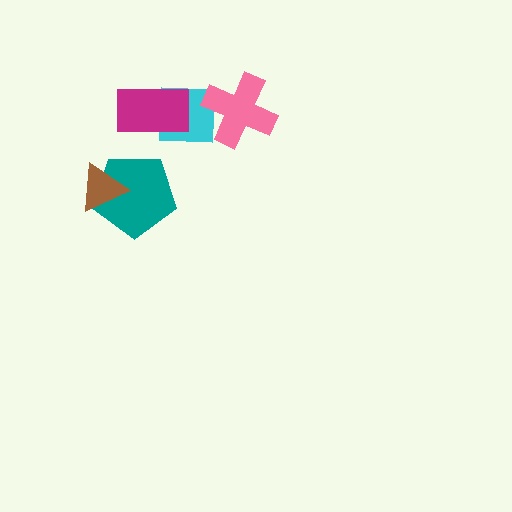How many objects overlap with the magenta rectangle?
1 object overlaps with the magenta rectangle.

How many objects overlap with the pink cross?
1 object overlaps with the pink cross.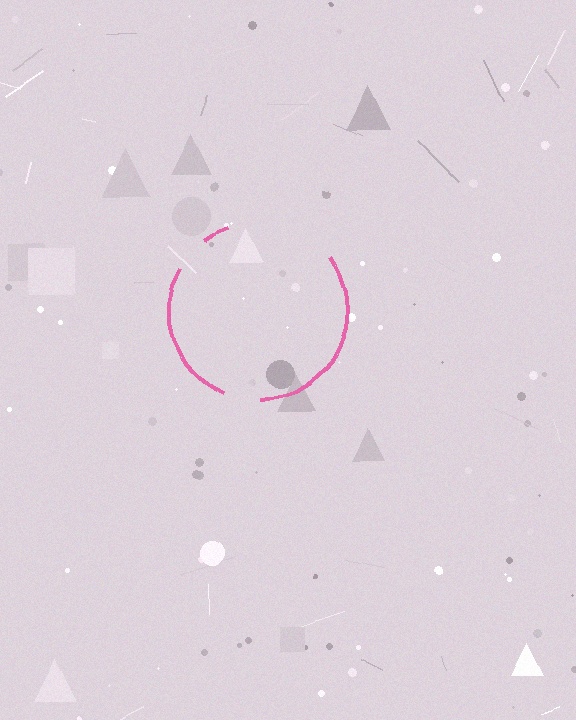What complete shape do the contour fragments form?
The contour fragments form a circle.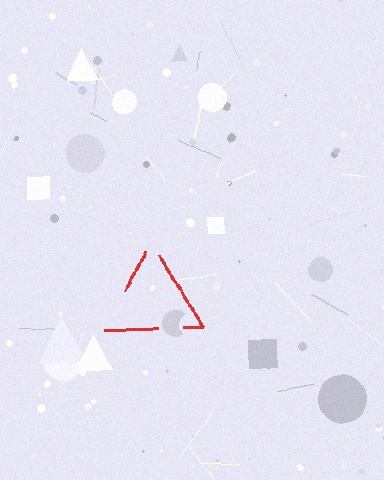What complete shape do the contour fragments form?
The contour fragments form a triangle.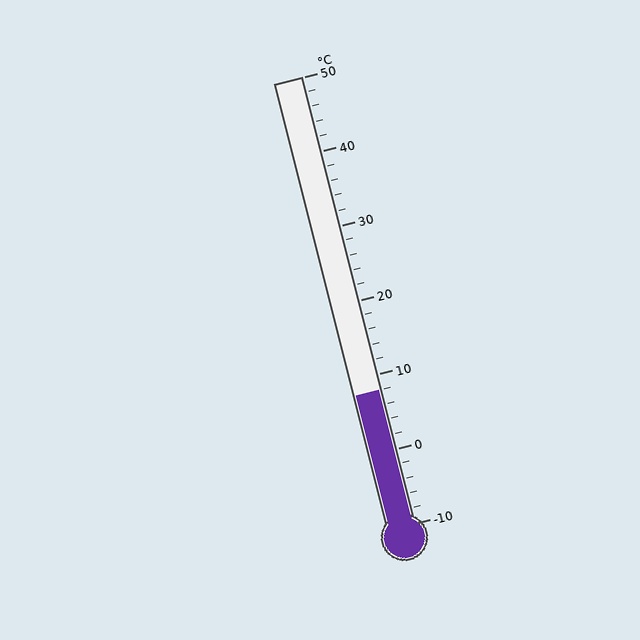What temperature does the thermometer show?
The thermometer shows approximately 8°C.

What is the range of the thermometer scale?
The thermometer scale ranges from -10°C to 50°C.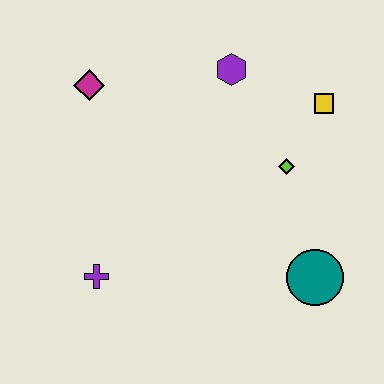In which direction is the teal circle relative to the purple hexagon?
The teal circle is below the purple hexagon.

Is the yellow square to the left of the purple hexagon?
No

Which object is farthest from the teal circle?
The magenta diamond is farthest from the teal circle.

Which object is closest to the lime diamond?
The yellow square is closest to the lime diamond.